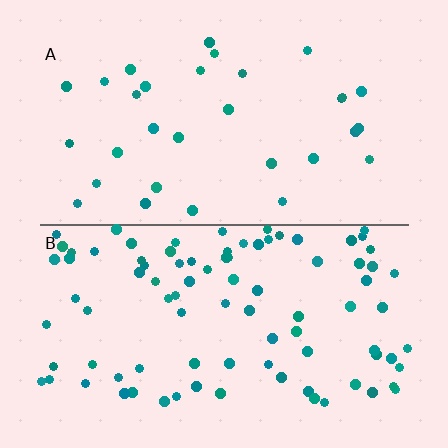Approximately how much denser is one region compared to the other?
Approximately 2.8× — region B over region A.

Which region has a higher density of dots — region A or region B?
B (the bottom).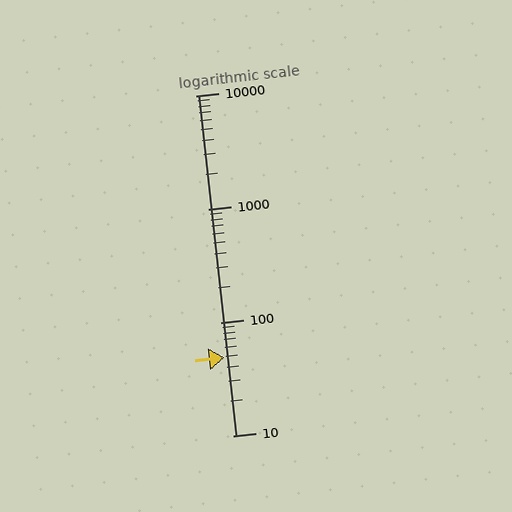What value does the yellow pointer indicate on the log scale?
The pointer indicates approximately 49.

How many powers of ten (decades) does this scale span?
The scale spans 3 decades, from 10 to 10000.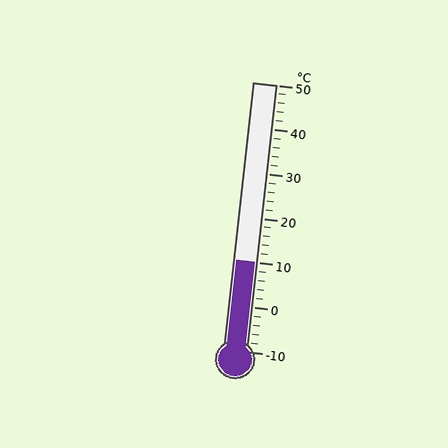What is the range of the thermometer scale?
The thermometer scale ranges from -10°C to 50°C.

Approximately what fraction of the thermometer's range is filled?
The thermometer is filled to approximately 35% of its range.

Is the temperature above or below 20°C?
The temperature is below 20°C.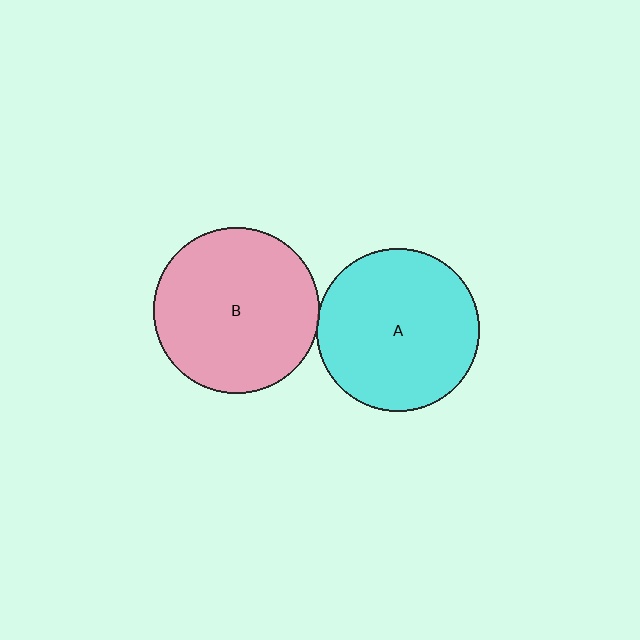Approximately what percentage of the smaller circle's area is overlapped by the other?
Approximately 5%.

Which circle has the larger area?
Circle B (pink).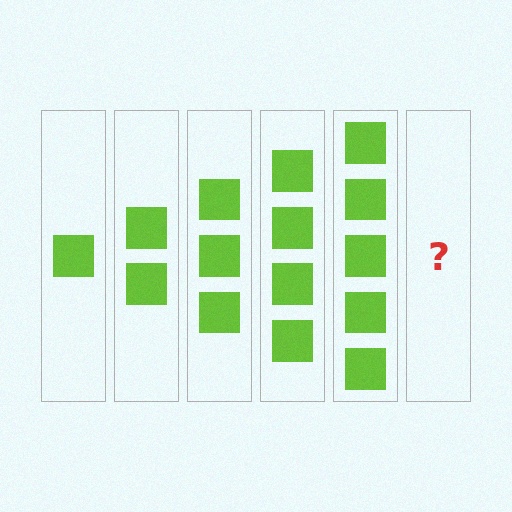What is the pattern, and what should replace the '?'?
The pattern is that each step adds one more square. The '?' should be 6 squares.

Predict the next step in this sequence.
The next step is 6 squares.